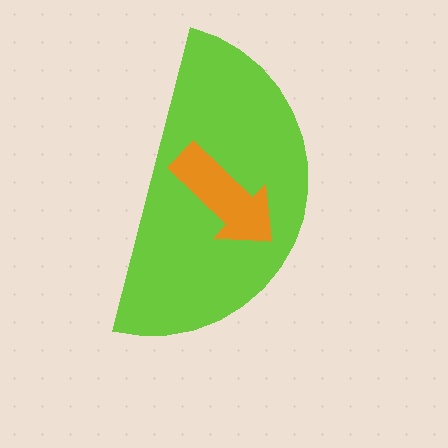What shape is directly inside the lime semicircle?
The orange arrow.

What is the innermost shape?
The orange arrow.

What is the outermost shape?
The lime semicircle.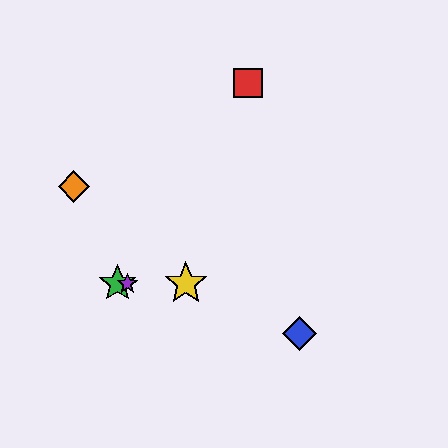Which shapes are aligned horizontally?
The green star, the yellow star, the purple star are aligned horizontally.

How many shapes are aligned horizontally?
3 shapes (the green star, the yellow star, the purple star) are aligned horizontally.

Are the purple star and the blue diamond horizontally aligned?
No, the purple star is at y≈284 and the blue diamond is at y≈333.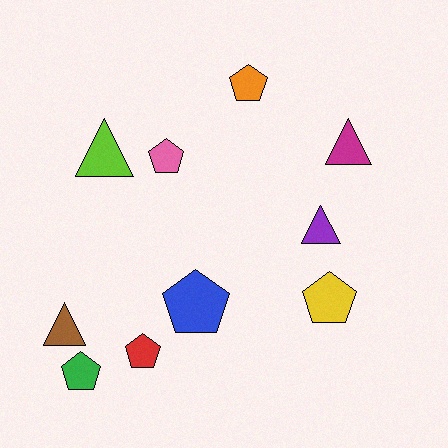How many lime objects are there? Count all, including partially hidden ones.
There is 1 lime object.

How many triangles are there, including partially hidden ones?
There are 4 triangles.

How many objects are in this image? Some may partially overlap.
There are 10 objects.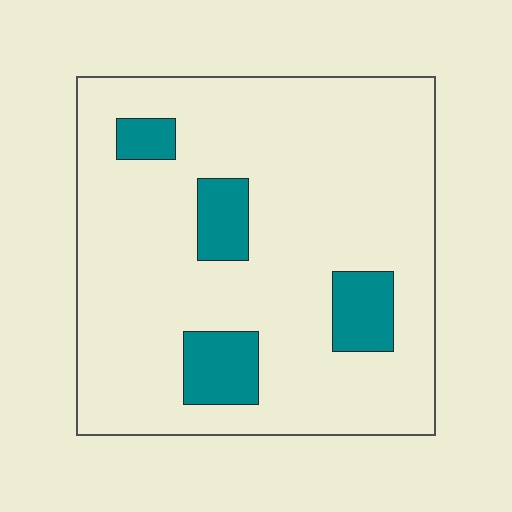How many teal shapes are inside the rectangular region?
4.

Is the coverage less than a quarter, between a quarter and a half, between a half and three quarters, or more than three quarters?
Less than a quarter.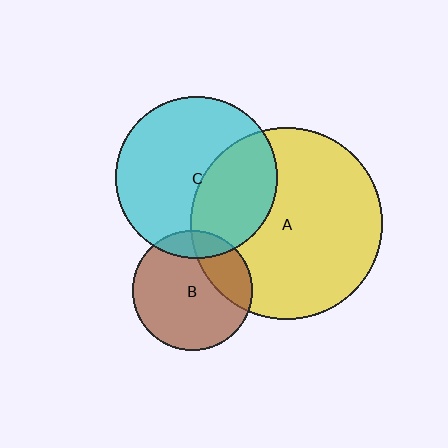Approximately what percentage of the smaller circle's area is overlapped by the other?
Approximately 25%.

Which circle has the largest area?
Circle A (yellow).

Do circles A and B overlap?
Yes.